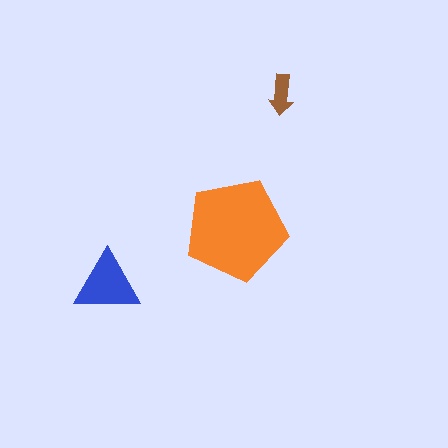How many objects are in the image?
There are 3 objects in the image.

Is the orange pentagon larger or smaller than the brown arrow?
Larger.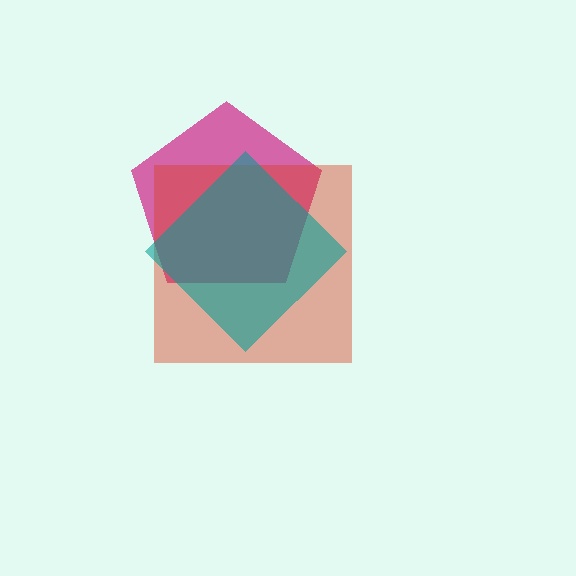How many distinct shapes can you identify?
There are 3 distinct shapes: a magenta pentagon, a red square, a teal diamond.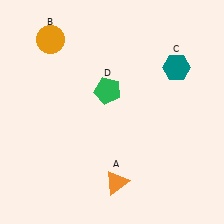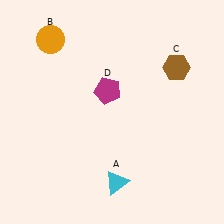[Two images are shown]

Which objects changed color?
A changed from orange to cyan. C changed from teal to brown. D changed from green to magenta.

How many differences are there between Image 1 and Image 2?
There are 3 differences between the two images.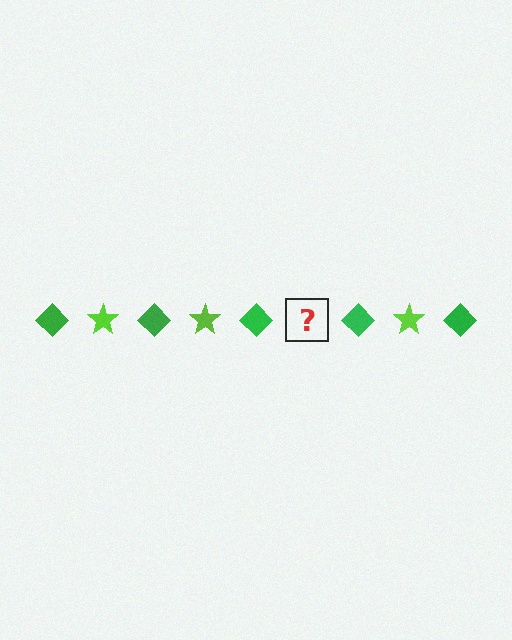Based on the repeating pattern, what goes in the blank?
The blank should be a lime star.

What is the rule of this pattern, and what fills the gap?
The rule is that the pattern alternates between green diamond and lime star. The gap should be filled with a lime star.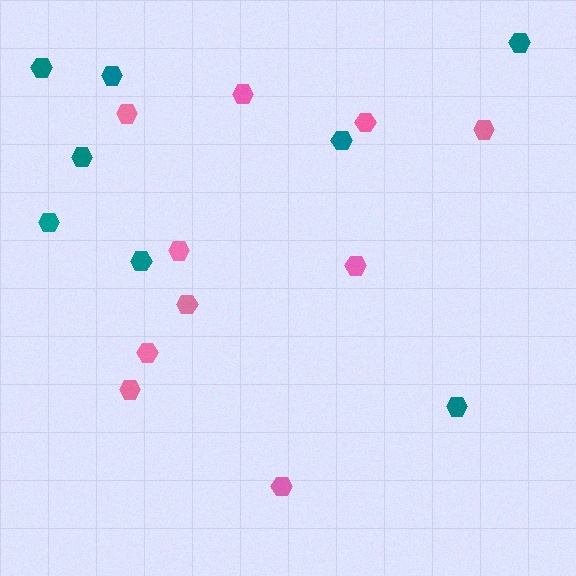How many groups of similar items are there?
There are 2 groups: one group of pink hexagons (10) and one group of teal hexagons (8).